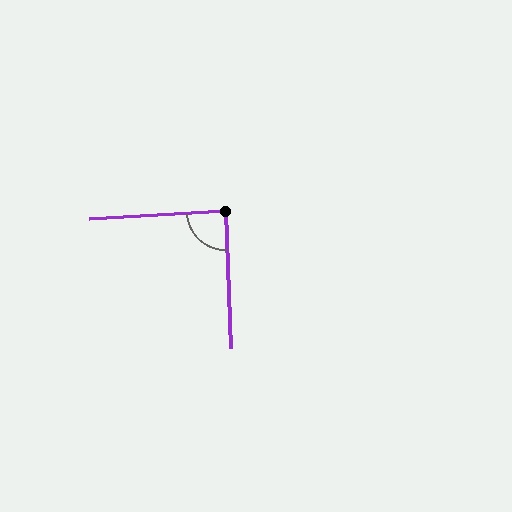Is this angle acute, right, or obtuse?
It is approximately a right angle.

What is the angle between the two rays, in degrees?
Approximately 89 degrees.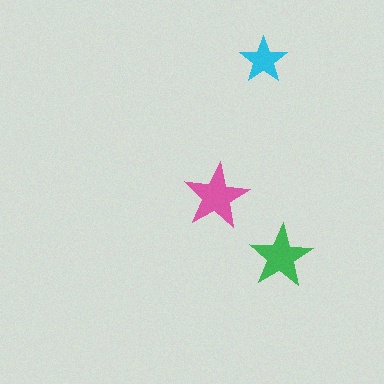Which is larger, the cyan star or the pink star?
The pink one.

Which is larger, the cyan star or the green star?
The green one.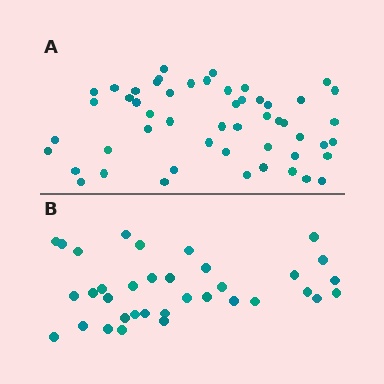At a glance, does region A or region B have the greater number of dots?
Region A (the top region) has more dots.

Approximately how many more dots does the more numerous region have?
Region A has approximately 15 more dots than region B.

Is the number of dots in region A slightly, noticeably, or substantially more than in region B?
Region A has substantially more. The ratio is roughly 1.5 to 1.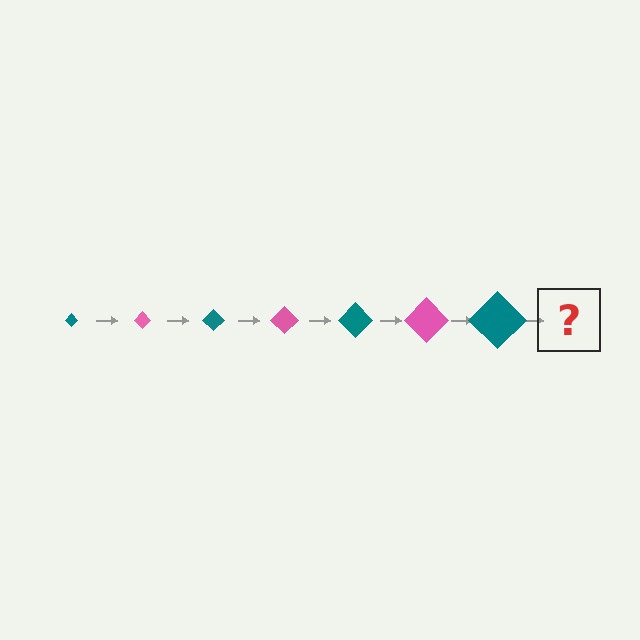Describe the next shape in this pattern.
It should be a pink diamond, larger than the previous one.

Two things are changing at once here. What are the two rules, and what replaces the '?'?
The two rules are that the diamond grows larger each step and the color cycles through teal and pink. The '?' should be a pink diamond, larger than the previous one.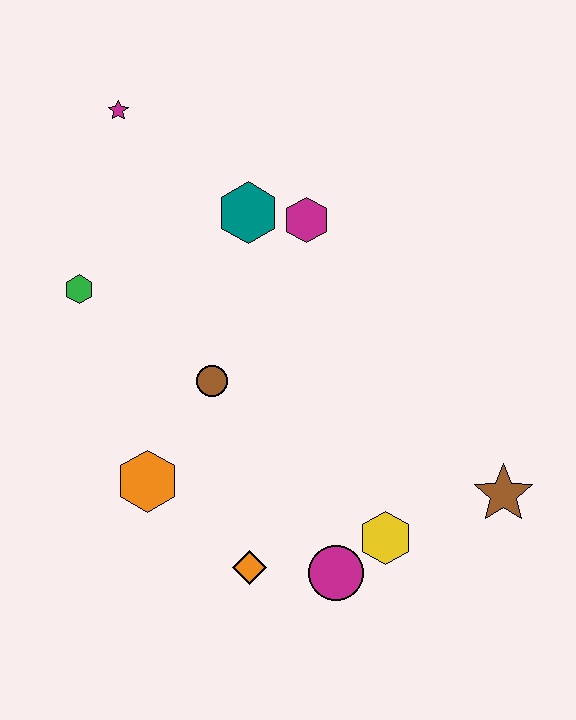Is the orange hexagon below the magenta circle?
No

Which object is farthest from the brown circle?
The brown star is farthest from the brown circle.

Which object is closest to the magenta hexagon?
The teal hexagon is closest to the magenta hexagon.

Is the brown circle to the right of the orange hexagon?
Yes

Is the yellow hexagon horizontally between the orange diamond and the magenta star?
No